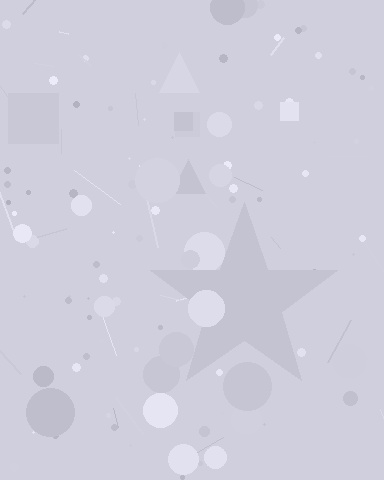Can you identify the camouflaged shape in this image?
The camouflaged shape is a star.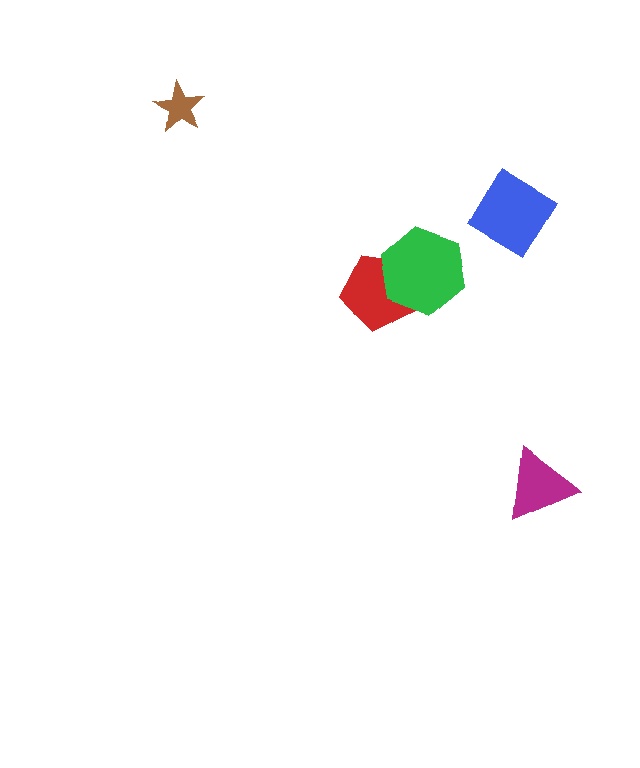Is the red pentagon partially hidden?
Yes, it is partially covered by another shape.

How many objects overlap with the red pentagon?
1 object overlaps with the red pentagon.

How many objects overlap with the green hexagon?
1 object overlaps with the green hexagon.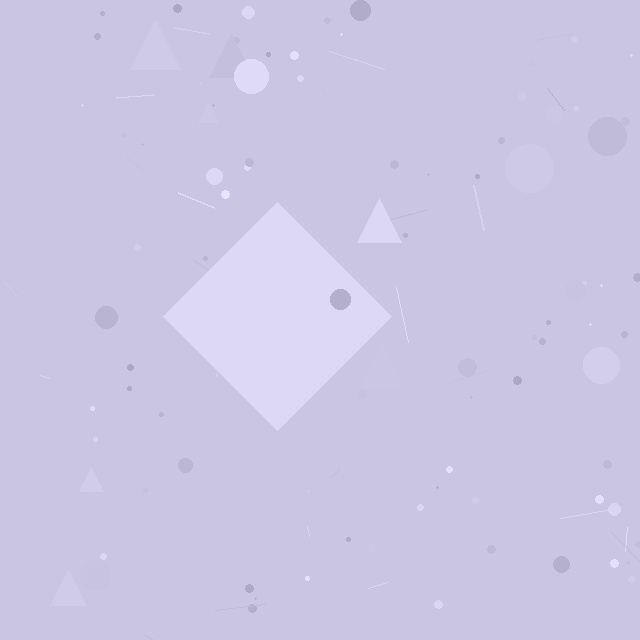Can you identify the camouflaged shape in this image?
The camouflaged shape is a diamond.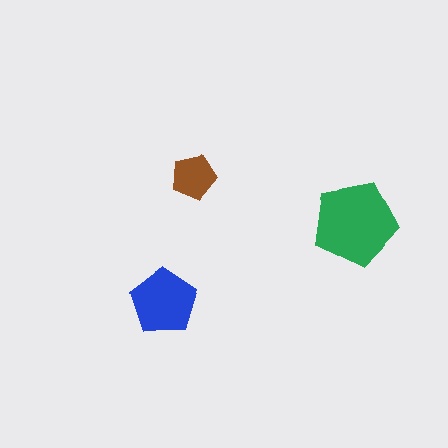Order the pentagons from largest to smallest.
the green one, the blue one, the brown one.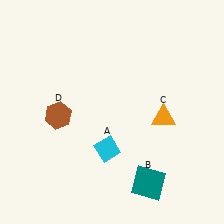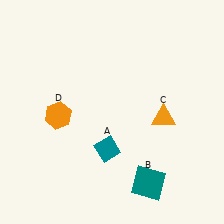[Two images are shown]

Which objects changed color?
A changed from cyan to teal. D changed from brown to orange.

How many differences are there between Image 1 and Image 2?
There are 2 differences between the two images.